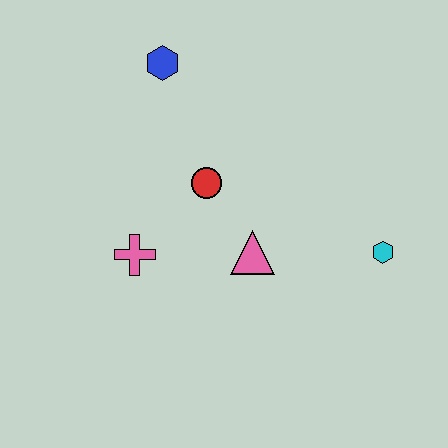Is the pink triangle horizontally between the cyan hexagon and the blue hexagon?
Yes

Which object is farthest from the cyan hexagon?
The blue hexagon is farthest from the cyan hexagon.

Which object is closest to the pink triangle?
The red circle is closest to the pink triangle.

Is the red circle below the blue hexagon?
Yes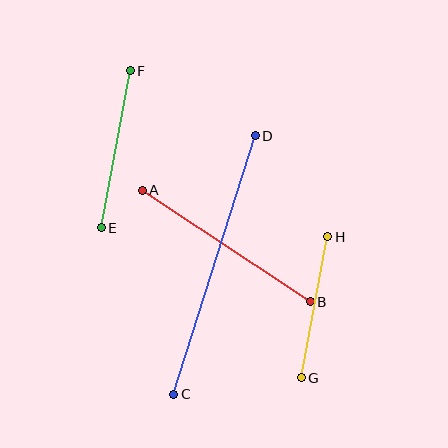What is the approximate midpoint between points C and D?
The midpoint is at approximately (214, 265) pixels.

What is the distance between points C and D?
The distance is approximately 271 pixels.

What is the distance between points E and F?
The distance is approximately 160 pixels.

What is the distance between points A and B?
The distance is approximately 202 pixels.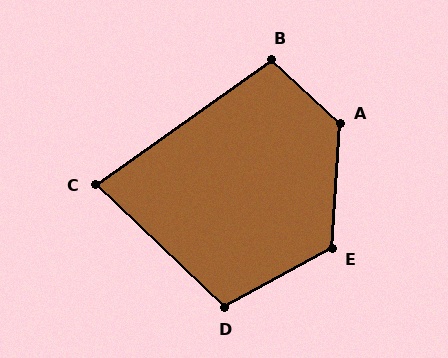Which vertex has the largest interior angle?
A, at approximately 130 degrees.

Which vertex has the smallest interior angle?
C, at approximately 79 degrees.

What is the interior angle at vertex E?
Approximately 122 degrees (obtuse).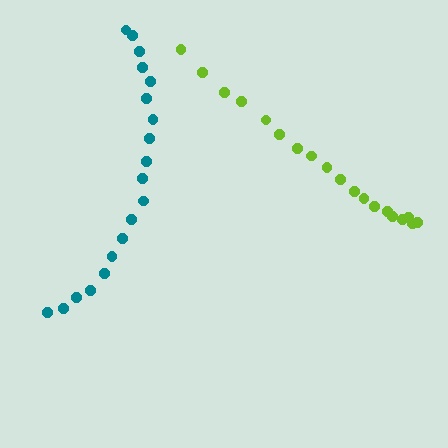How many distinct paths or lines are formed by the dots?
There are 2 distinct paths.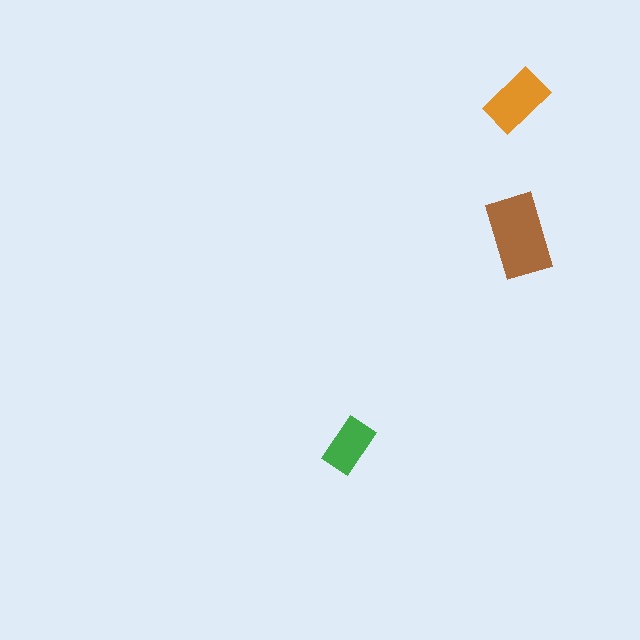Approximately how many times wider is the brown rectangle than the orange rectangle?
About 1.5 times wider.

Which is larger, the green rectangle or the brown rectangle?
The brown one.